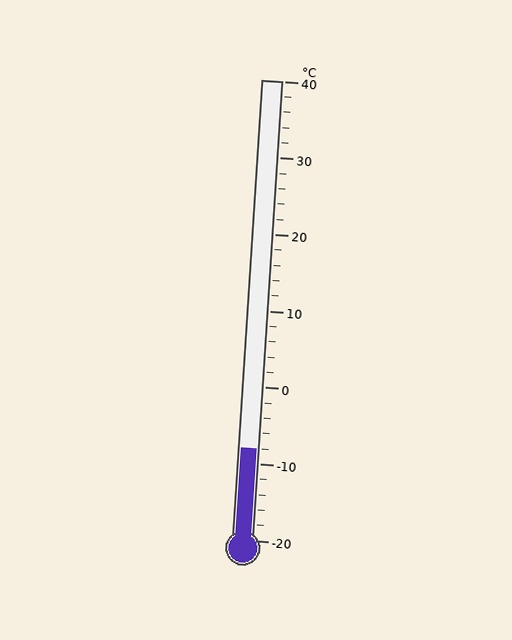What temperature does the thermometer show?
The thermometer shows approximately -8°C.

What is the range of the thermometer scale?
The thermometer scale ranges from -20°C to 40°C.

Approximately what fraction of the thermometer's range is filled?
The thermometer is filled to approximately 20% of its range.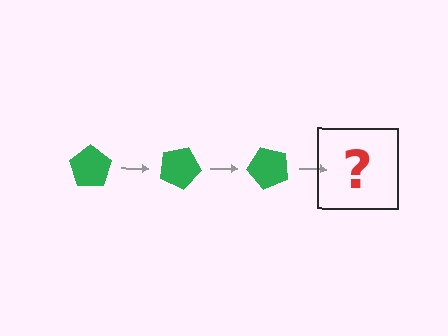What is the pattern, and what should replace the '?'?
The pattern is that the pentagon rotates 25 degrees each step. The '?' should be a green pentagon rotated 75 degrees.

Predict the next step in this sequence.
The next step is a green pentagon rotated 75 degrees.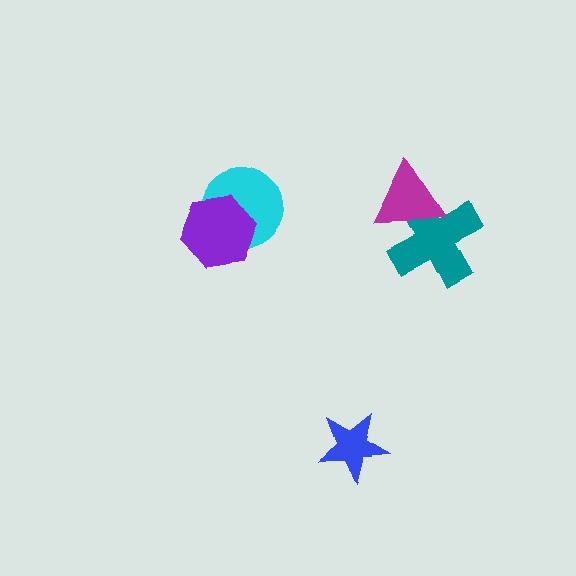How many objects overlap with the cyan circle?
1 object overlaps with the cyan circle.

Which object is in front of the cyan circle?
The purple hexagon is in front of the cyan circle.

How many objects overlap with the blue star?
0 objects overlap with the blue star.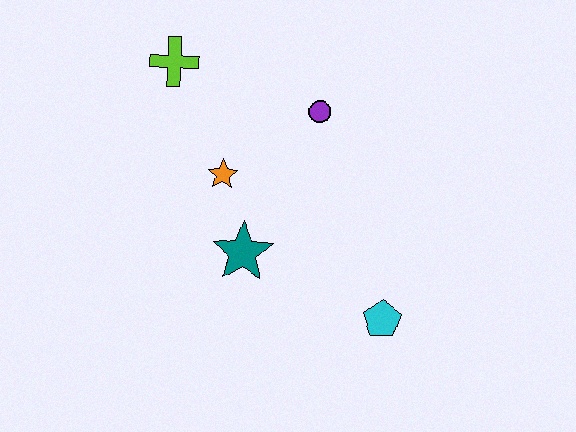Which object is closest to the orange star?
The teal star is closest to the orange star.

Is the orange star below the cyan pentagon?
No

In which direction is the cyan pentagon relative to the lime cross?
The cyan pentagon is below the lime cross.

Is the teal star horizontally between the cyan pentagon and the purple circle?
No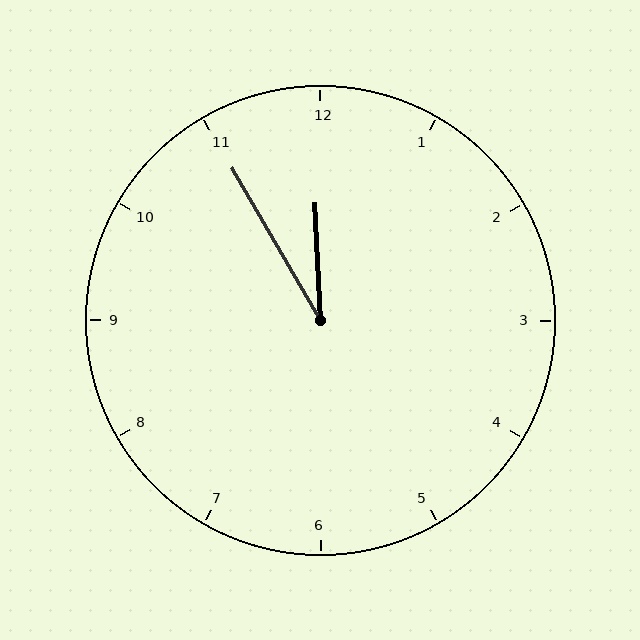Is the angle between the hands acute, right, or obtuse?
It is acute.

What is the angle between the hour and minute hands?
Approximately 28 degrees.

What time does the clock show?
11:55.